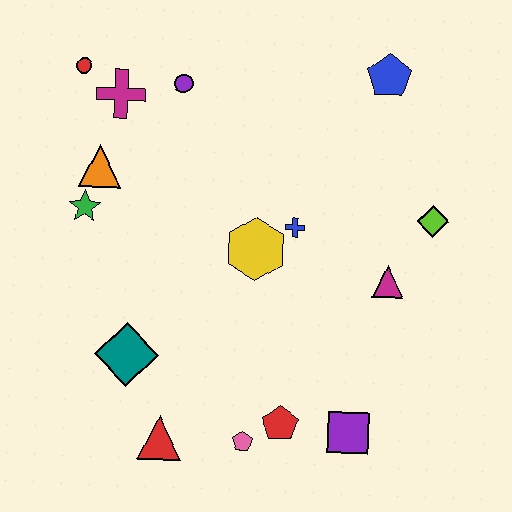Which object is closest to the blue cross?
The yellow hexagon is closest to the blue cross.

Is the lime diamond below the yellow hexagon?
No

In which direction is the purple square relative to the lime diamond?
The purple square is below the lime diamond.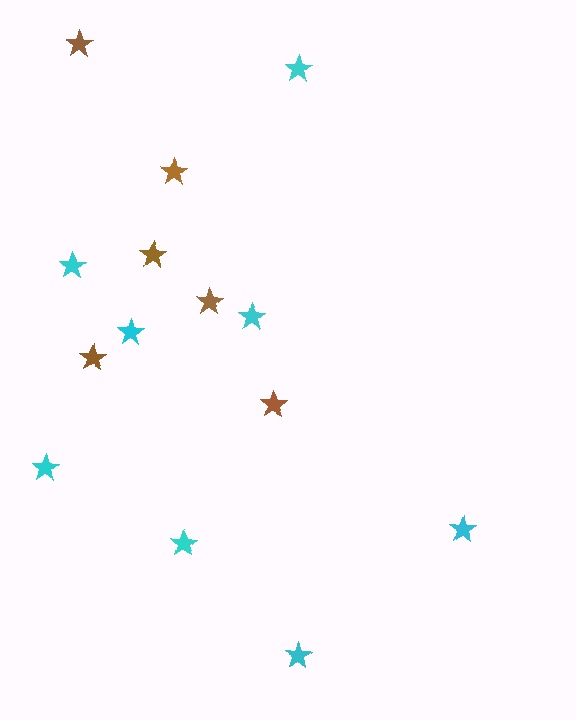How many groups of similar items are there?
There are 2 groups: one group of brown stars (6) and one group of cyan stars (8).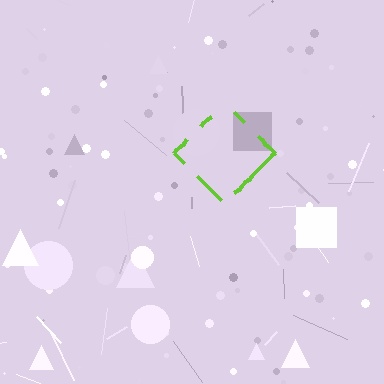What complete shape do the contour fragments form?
The contour fragments form a diamond.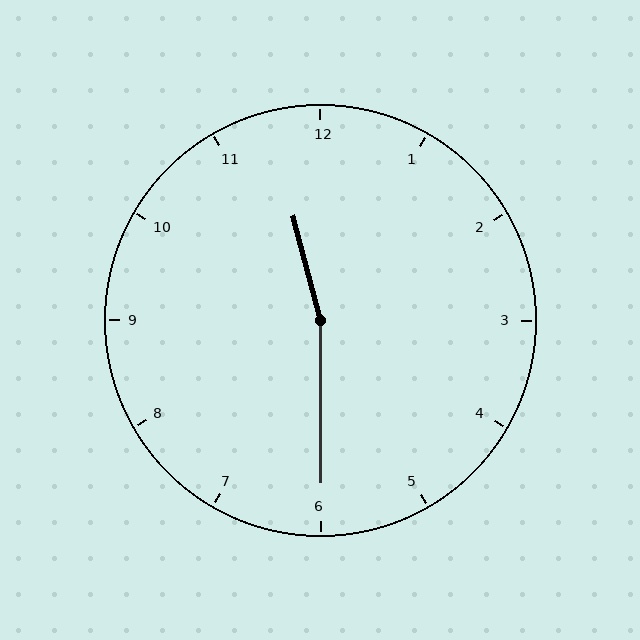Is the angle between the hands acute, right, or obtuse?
It is obtuse.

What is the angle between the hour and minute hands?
Approximately 165 degrees.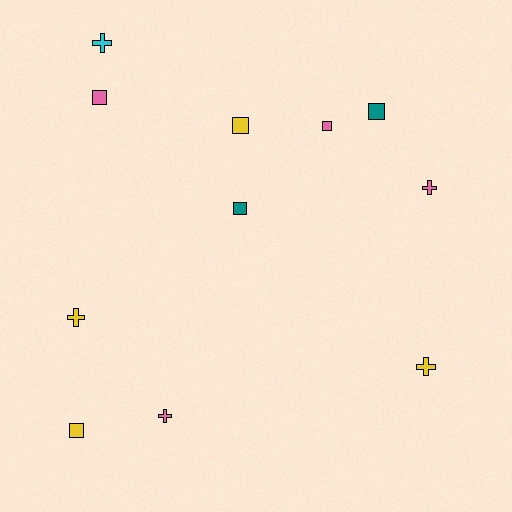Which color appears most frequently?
Pink, with 4 objects.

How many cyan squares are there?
There are no cyan squares.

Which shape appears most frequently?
Square, with 6 objects.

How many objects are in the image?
There are 11 objects.